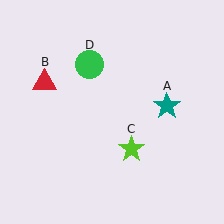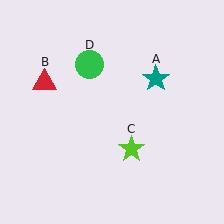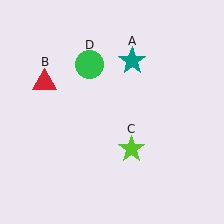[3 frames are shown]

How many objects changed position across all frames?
1 object changed position: teal star (object A).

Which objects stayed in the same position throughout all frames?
Red triangle (object B) and lime star (object C) and green circle (object D) remained stationary.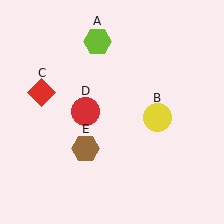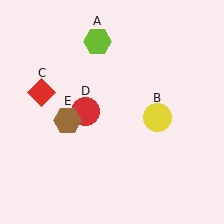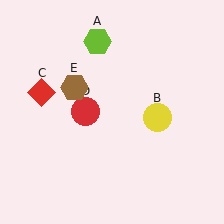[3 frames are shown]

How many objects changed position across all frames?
1 object changed position: brown hexagon (object E).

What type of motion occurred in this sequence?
The brown hexagon (object E) rotated clockwise around the center of the scene.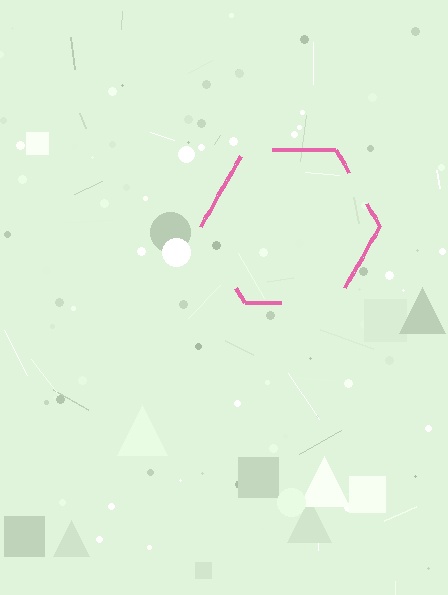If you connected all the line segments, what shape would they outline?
They would outline a hexagon.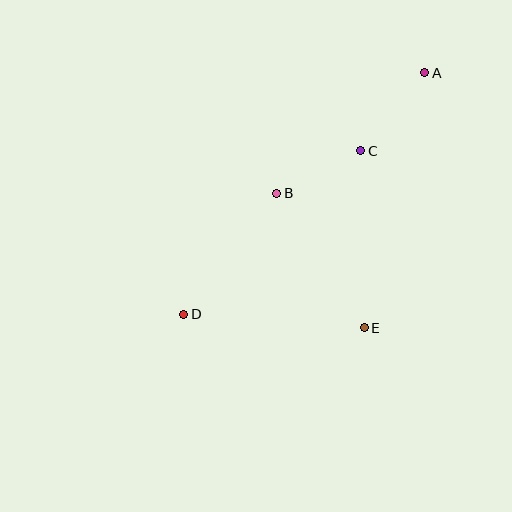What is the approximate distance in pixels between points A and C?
The distance between A and C is approximately 101 pixels.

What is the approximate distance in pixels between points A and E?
The distance between A and E is approximately 262 pixels.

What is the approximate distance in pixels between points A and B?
The distance between A and B is approximately 191 pixels.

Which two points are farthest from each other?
Points A and D are farthest from each other.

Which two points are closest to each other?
Points B and C are closest to each other.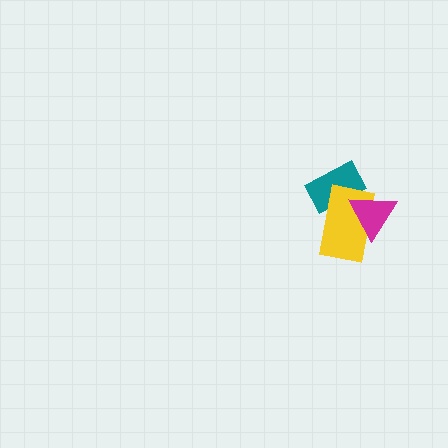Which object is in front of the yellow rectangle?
The magenta triangle is in front of the yellow rectangle.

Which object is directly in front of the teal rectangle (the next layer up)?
The yellow rectangle is directly in front of the teal rectangle.